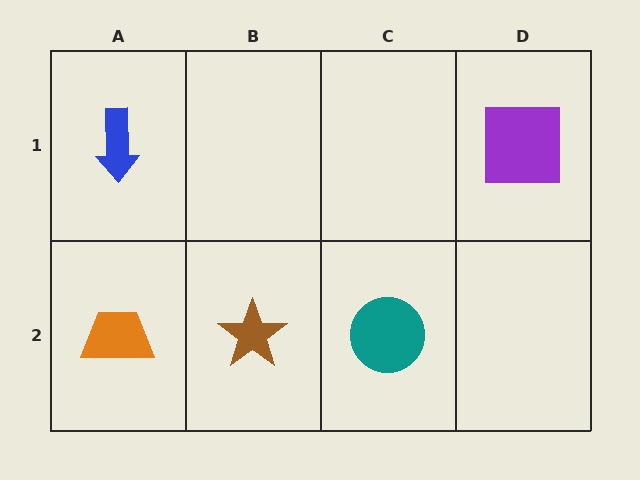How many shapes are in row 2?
3 shapes.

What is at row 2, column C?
A teal circle.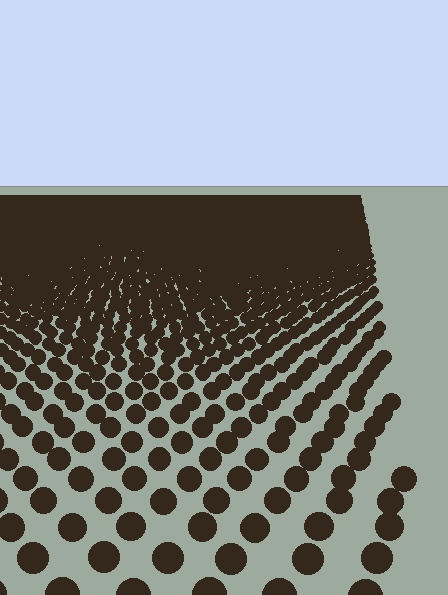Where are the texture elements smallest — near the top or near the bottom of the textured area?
Near the top.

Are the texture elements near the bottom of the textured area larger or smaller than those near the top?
Larger. Near the bottom, elements are closer to the viewer and appear at a bigger on-screen size.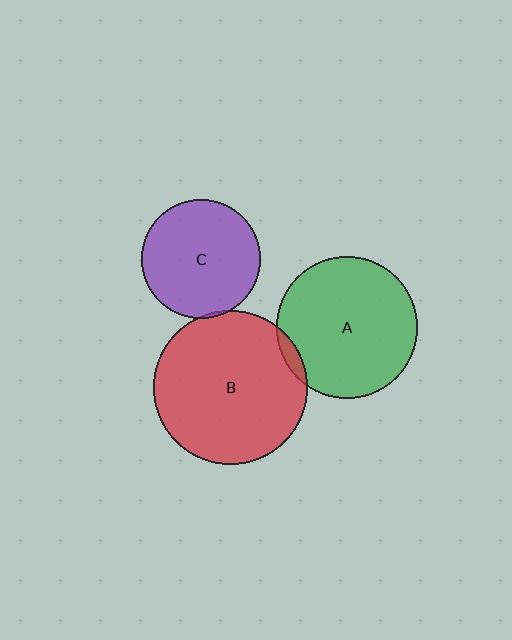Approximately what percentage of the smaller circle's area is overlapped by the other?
Approximately 5%.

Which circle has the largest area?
Circle B (red).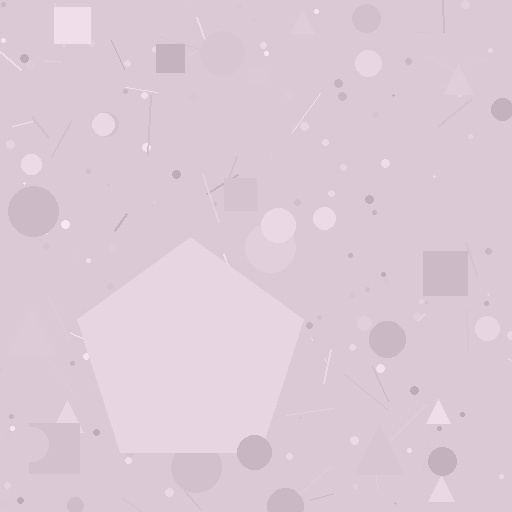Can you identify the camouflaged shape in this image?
The camouflaged shape is a pentagon.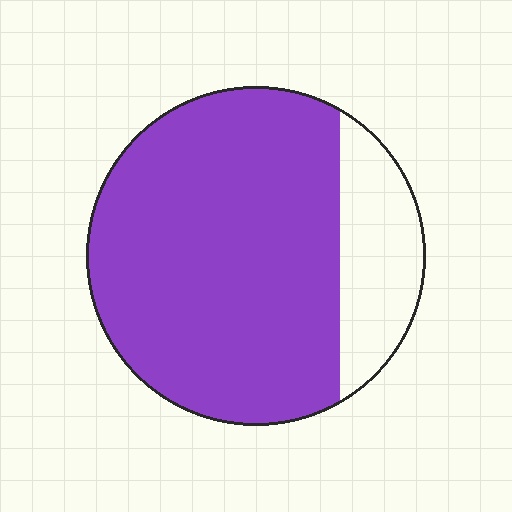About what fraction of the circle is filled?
About four fifths (4/5).